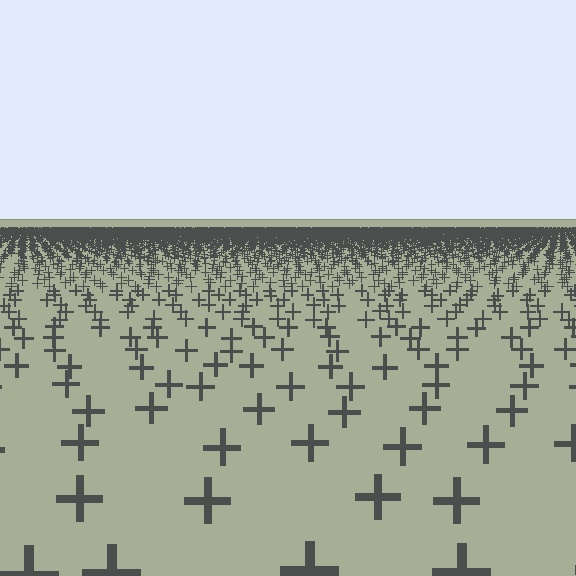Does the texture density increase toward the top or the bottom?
Density increases toward the top.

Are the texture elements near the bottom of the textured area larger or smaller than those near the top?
Larger. Near the bottom, elements are closer to the viewer and appear at a bigger on-screen size.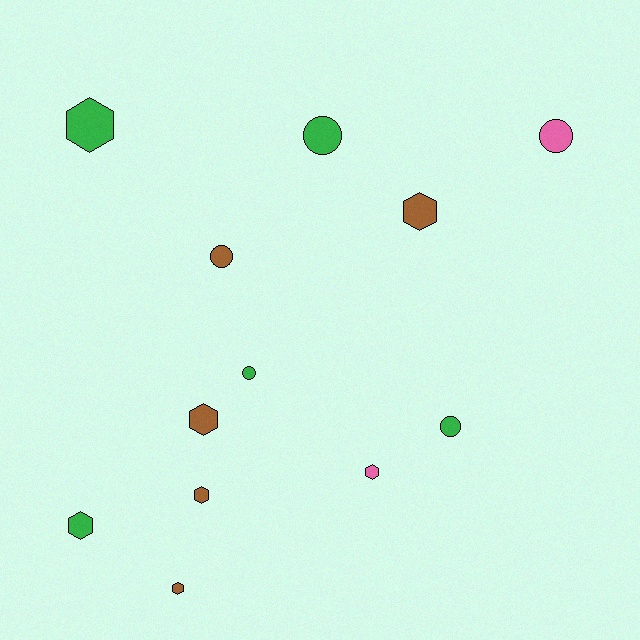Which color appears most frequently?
Green, with 5 objects.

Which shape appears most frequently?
Hexagon, with 7 objects.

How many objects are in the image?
There are 12 objects.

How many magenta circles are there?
There are no magenta circles.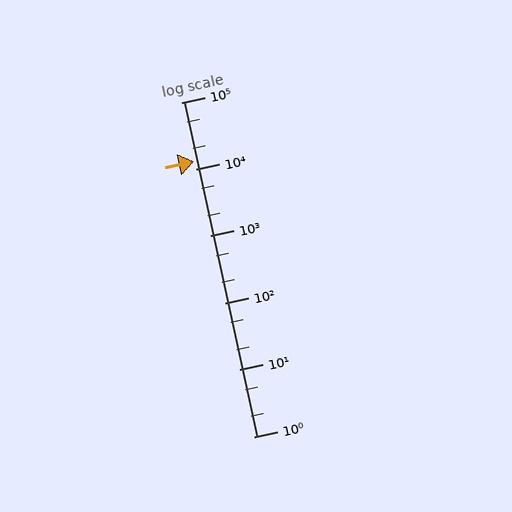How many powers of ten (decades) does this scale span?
The scale spans 5 decades, from 1 to 100000.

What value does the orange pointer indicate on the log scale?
The pointer indicates approximately 13000.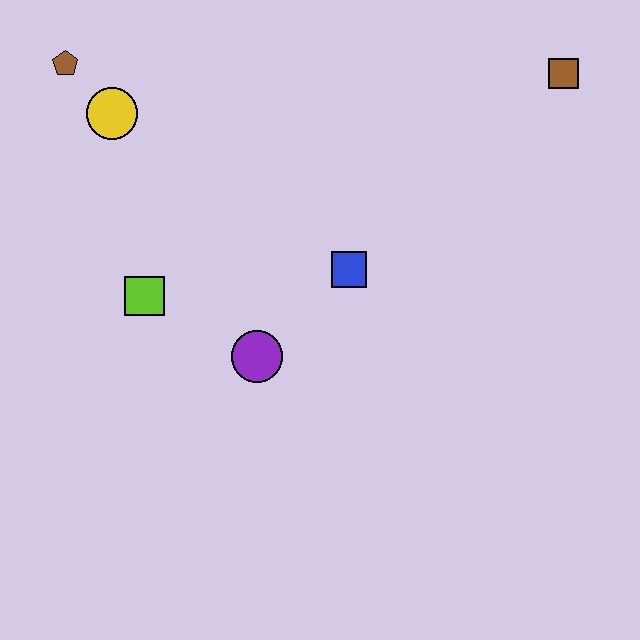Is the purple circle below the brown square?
Yes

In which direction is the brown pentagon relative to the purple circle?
The brown pentagon is above the purple circle.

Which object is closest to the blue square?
The purple circle is closest to the blue square.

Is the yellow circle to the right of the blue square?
No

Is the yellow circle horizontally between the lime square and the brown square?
No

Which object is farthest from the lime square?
The brown square is farthest from the lime square.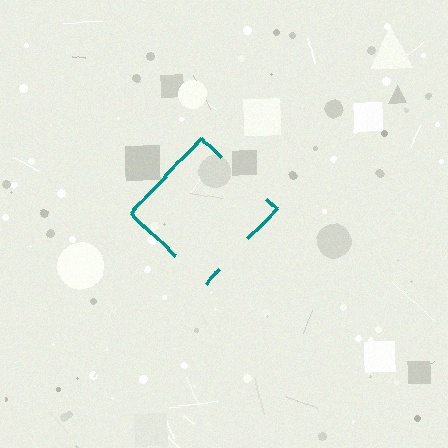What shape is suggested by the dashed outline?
The dashed outline suggests a diamond.